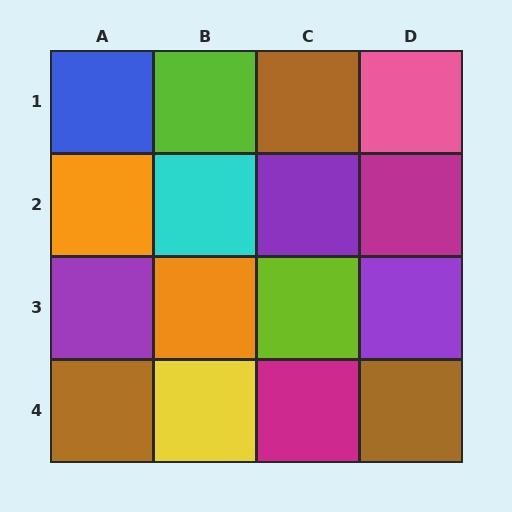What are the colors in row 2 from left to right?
Orange, cyan, purple, magenta.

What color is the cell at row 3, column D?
Purple.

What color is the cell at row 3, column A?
Purple.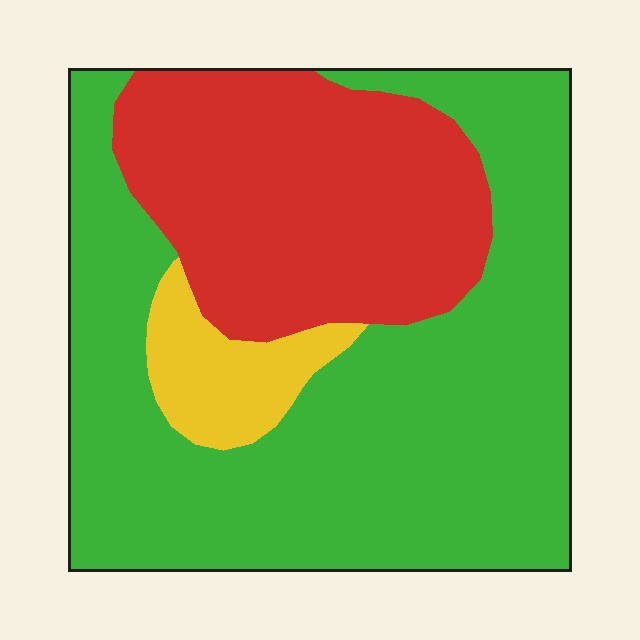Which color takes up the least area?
Yellow, at roughly 10%.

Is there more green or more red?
Green.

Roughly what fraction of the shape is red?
Red covers roughly 30% of the shape.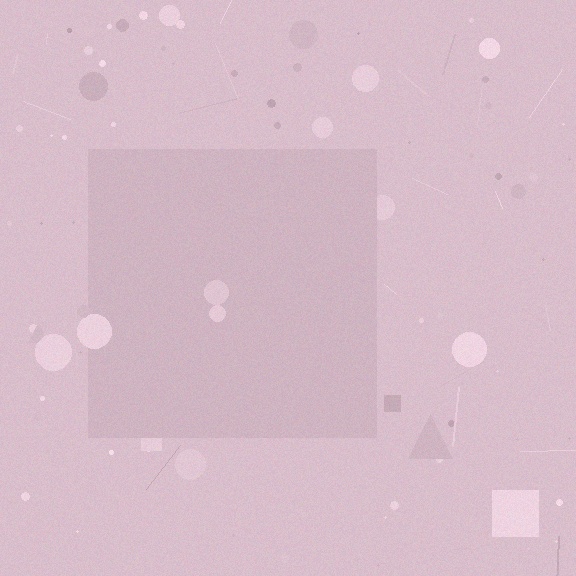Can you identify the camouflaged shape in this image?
The camouflaged shape is a square.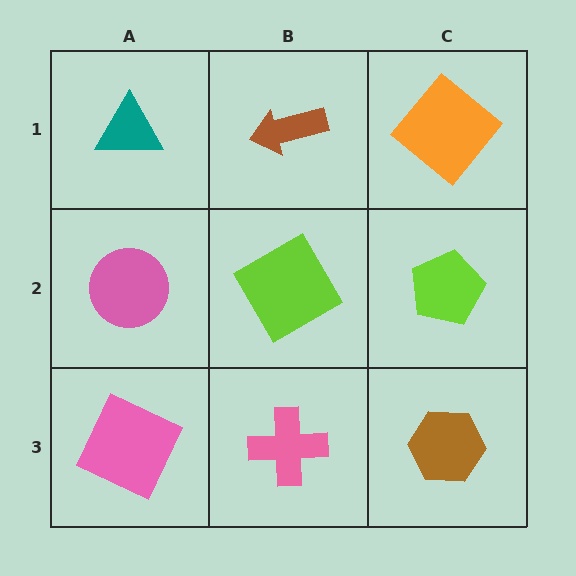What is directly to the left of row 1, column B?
A teal triangle.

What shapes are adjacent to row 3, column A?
A pink circle (row 2, column A), a pink cross (row 3, column B).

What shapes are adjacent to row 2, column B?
A brown arrow (row 1, column B), a pink cross (row 3, column B), a pink circle (row 2, column A), a lime pentagon (row 2, column C).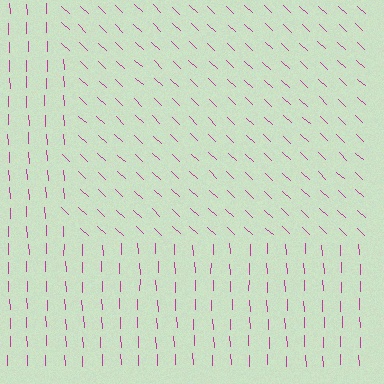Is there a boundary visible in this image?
Yes, there is a texture boundary formed by a change in line orientation.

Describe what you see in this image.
The image is filled with small magenta line segments. A rectangle region in the image has lines oriented differently from the surrounding lines, creating a visible texture boundary.